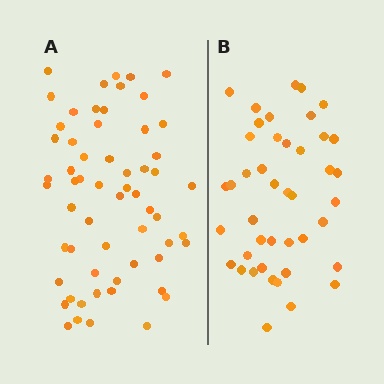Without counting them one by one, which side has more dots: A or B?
Region A (the left region) has more dots.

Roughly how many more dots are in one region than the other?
Region A has approximately 15 more dots than region B.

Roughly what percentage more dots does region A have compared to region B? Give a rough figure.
About 40% more.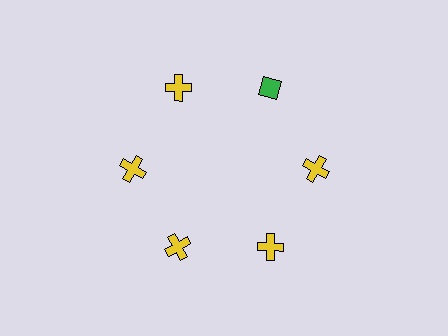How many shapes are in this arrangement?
There are 6 shapes arranged in a ring pattern.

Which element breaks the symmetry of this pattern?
The green diamond at roughly the 1 o'clock position breaks the symmetry. All other shapes are yellow crosses.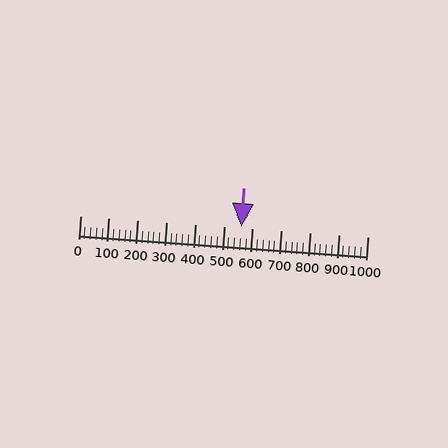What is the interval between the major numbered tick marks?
The major tick marks are spaced 100 units apart.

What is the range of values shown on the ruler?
The ruler shows values from 0 to 1000.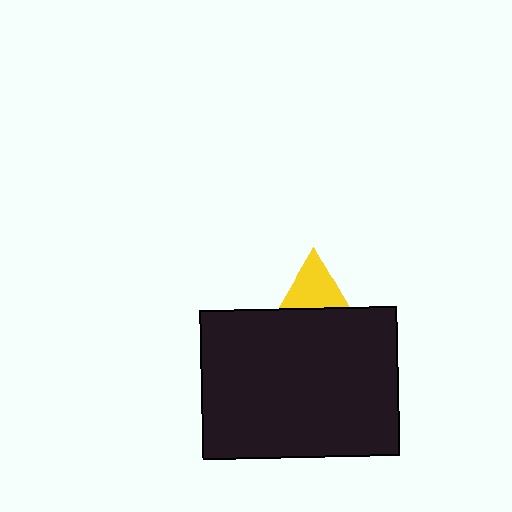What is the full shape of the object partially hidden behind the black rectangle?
The partially hidden object is a yellow triangle.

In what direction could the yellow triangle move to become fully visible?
The yellow triangle could move up. That would shift it out from behind the black rectangle entirely.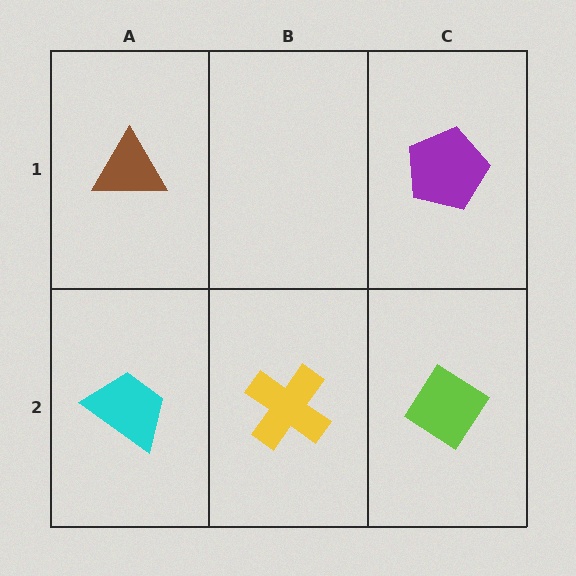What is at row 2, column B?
A yellow cross.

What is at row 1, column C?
A purple pentagon.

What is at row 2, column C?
A lime diamond.